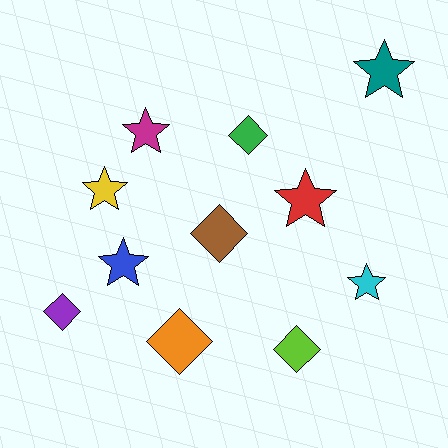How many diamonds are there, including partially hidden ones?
There are 5 diamonds.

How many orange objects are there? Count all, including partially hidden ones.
There is 1 orange object.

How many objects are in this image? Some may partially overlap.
There are 11 objects.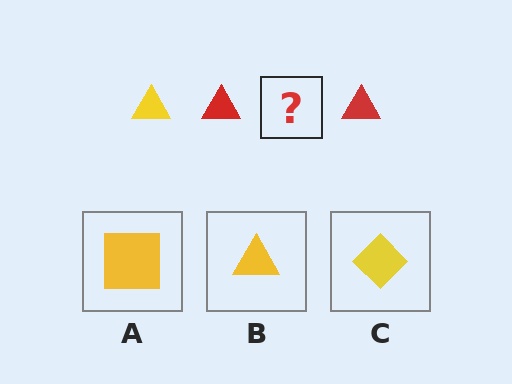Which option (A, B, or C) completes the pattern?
B.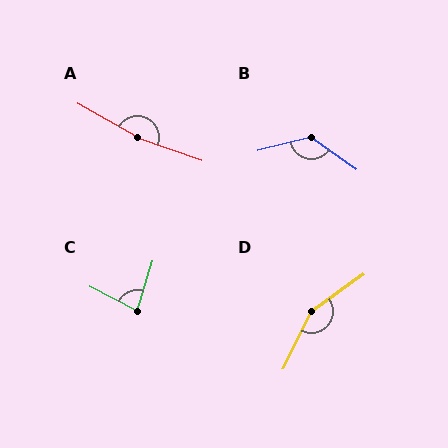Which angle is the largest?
A, at approximately 170 degrees.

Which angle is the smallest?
C, at approximately 79 degrees.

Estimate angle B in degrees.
Approximately 130 degrees.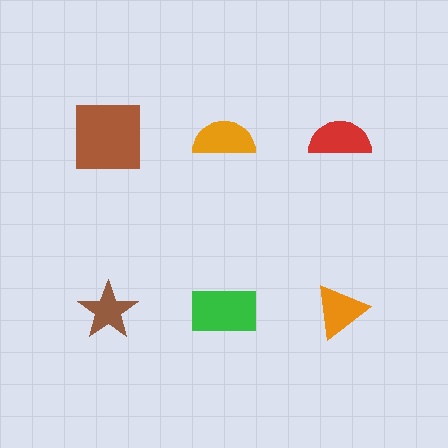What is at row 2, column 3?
An orange triangle.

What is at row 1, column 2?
An orange semicircle.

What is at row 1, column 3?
A red semicircle.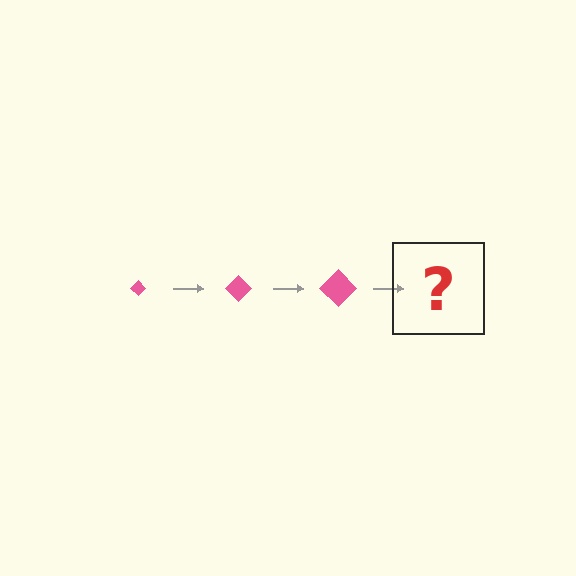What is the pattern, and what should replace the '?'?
The pattern is that the diamond gets progressively larger each step. The '?' should be a pink diamond, larger than the previous one.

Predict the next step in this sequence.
The next step is a pink diamond, larger than the previous one.